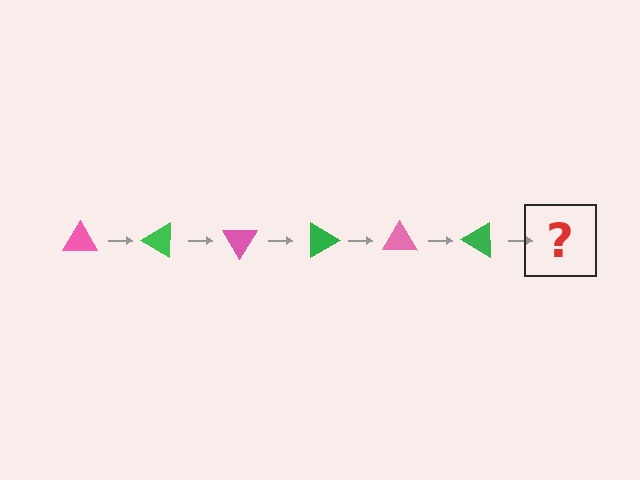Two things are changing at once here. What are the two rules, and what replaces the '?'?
The two rules are that it rotates 30 degrees each step and the color cycles through pink and green. The '?' should be a pink triangle, rotated 180 degrees from the start.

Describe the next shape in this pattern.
It should be a pink triangle, rotated 180 degrees from the start.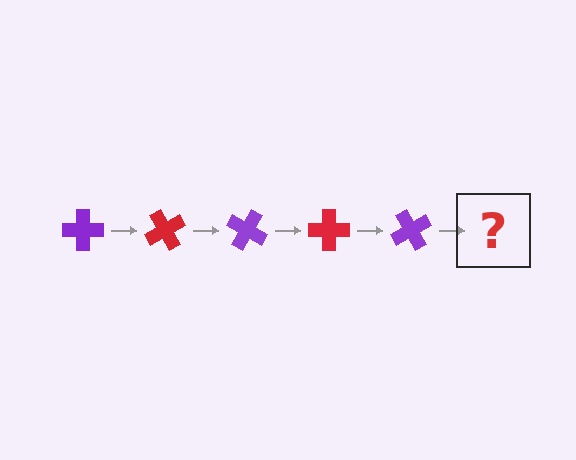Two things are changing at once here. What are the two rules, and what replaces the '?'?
The two rules are that it rotates 60 degrees each step and the color cycles through purple and red. The '?' should be a red cross, rotated 300 degrees from the start.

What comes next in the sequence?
The next element should be a red cross, rotated 300 degrees from the start.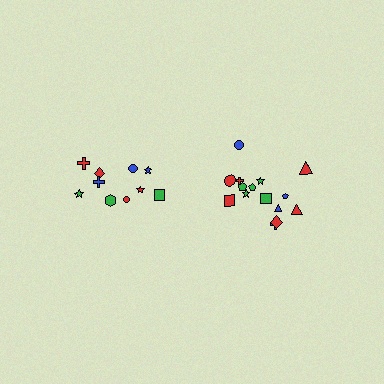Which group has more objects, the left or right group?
The right group.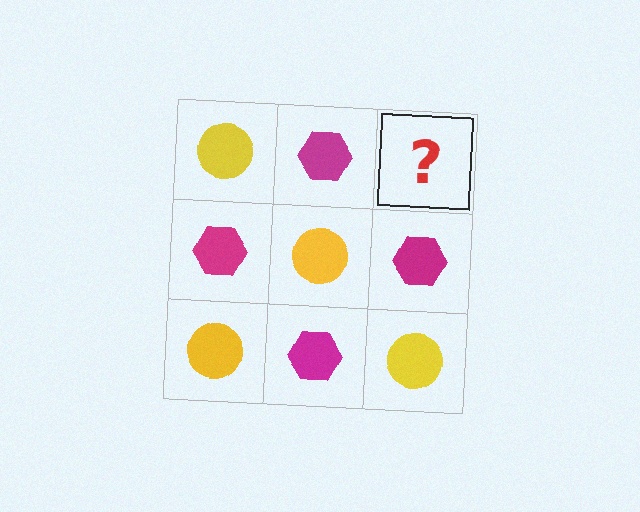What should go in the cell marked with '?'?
The missing cell should contain a yellow circle.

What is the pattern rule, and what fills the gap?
The rule is that it alternates yellow circle and magenta hexagon in a checkerboard pattern. The gap should be filled with a yellow circle.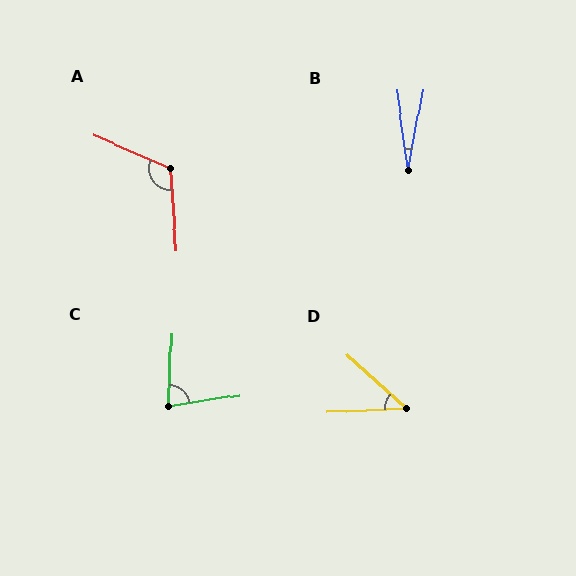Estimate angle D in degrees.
Approximately 45 degrees.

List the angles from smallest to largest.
B (19°), D (45°), C (78°), A (118°).